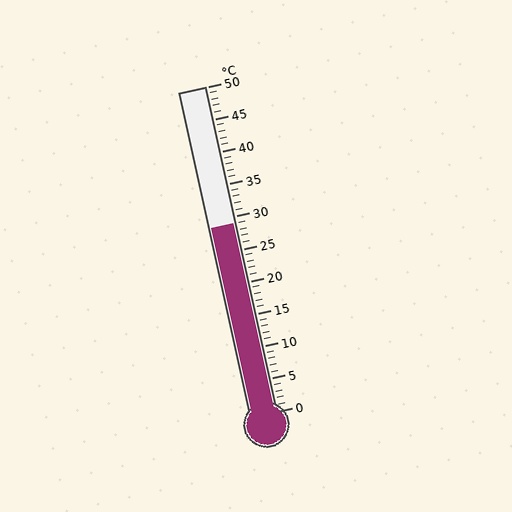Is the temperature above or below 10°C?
The temperature is above 10°C.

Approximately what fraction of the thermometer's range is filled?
The thermometer is filled to approximately 60% of its range.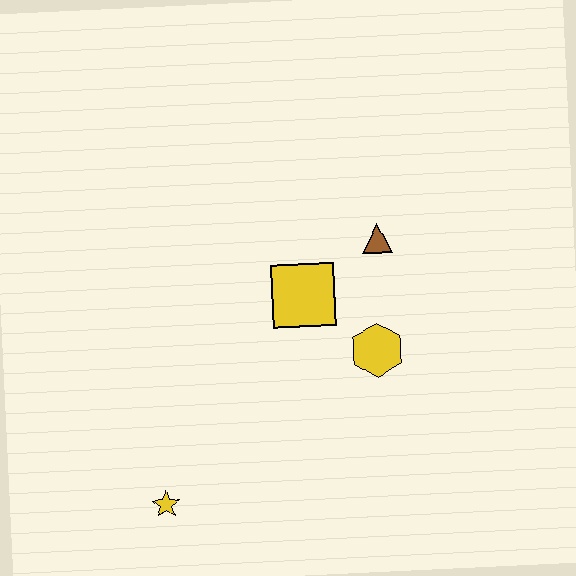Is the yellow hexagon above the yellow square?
No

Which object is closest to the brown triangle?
The yellow square is closest to the brown triangle.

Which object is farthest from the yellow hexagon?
The yellow star is farthest from the yellow hexagon.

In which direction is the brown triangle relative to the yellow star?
The brown triangle is above the yellow star.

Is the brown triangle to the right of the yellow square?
Yes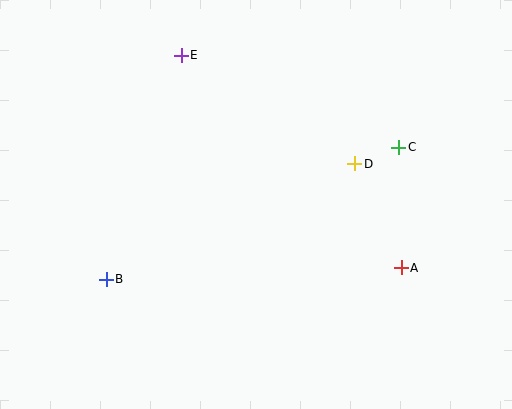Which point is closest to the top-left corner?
Point E is closest to the top-left corner.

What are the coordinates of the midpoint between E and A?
The midpoint between E and A is at (291, 161).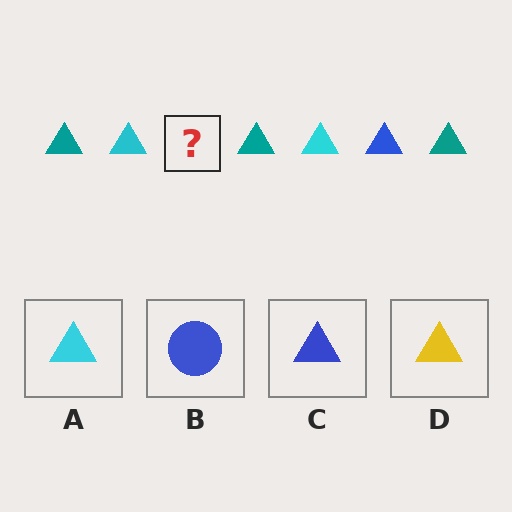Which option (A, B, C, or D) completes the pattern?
C.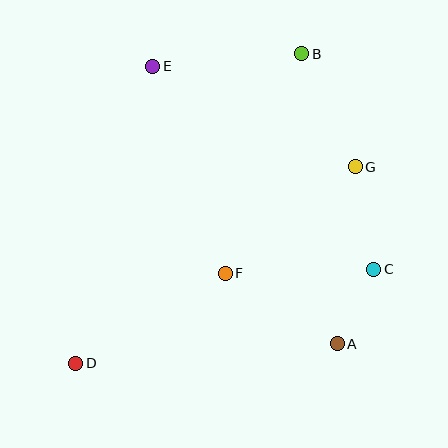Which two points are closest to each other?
Points A and C are closest to each other.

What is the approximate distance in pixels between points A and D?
The distance between A and D is approximately 262 pixels.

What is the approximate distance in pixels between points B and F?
The distance between B and F is approximately 233 pixels.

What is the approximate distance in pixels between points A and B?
The distance between A and B is approximately 292 pixels.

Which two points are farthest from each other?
Points B and D are farthest from each other.